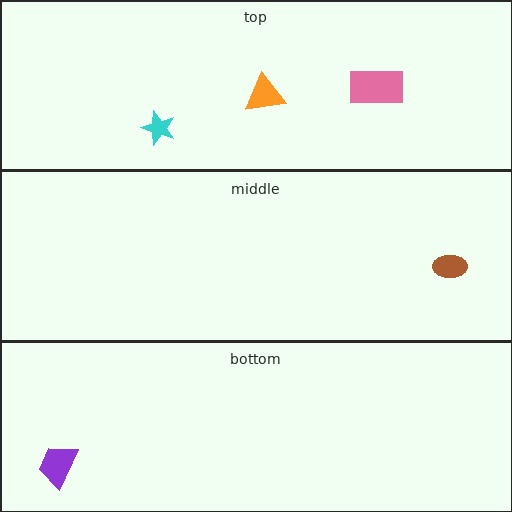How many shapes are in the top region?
3.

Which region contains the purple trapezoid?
The bottom region.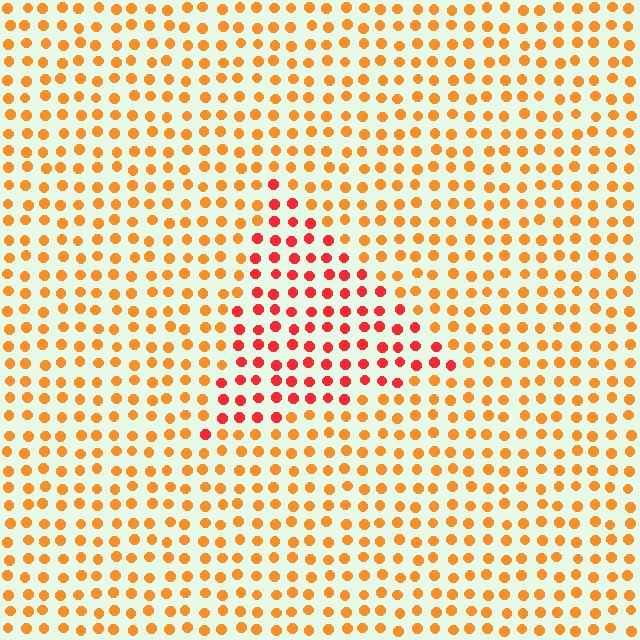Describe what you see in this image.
The image is filled with small orange elements in a uniform arrangement. A triangle-shaped region is visible where the elements are tinted to a slightly different hue, forming a subtle color boundary.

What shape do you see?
I see a triangle.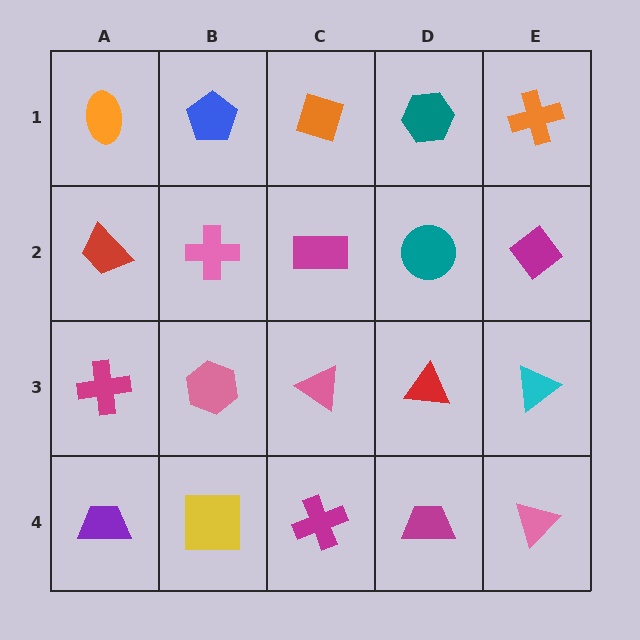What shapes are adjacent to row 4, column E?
A cyan triangle (row 3, column E), a magenta trapezoid (row 4, column D).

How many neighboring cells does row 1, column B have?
3.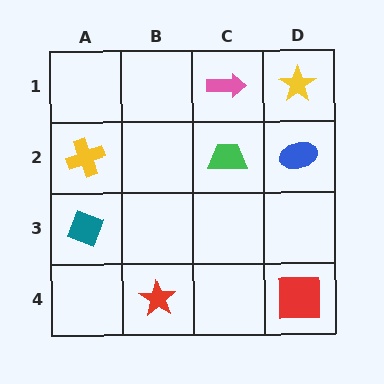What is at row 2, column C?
A green trapezoid.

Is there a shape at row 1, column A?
No, that cell is empty.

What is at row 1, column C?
A pink arrow.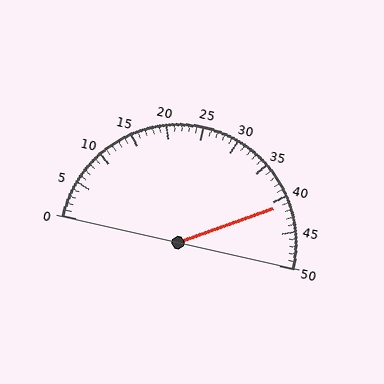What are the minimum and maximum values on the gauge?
The gauge ranges from 0 to 50.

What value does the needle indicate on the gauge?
The needle indicates approximately 41.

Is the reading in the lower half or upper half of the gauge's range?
The reading is in the upper half of the range (0 to 50).